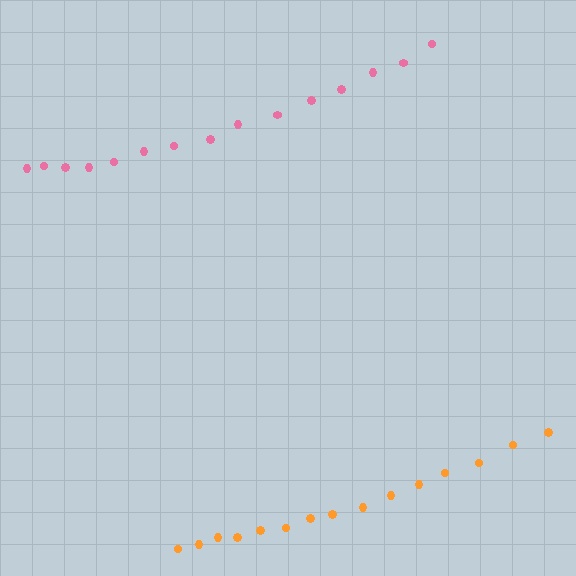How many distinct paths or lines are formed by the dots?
There are 2 distinct paths.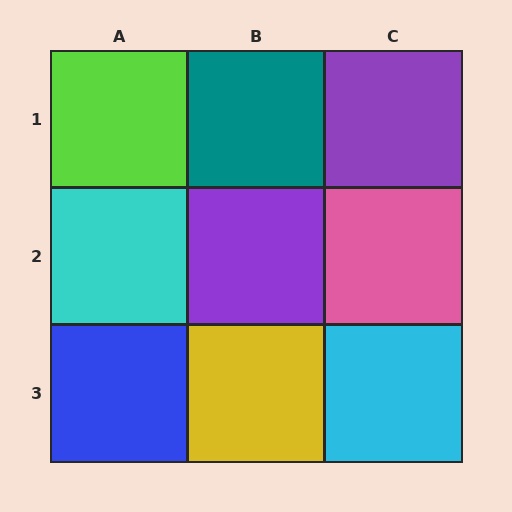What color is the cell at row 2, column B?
Purple.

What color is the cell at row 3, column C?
Cyan.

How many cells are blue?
1 cell is blue.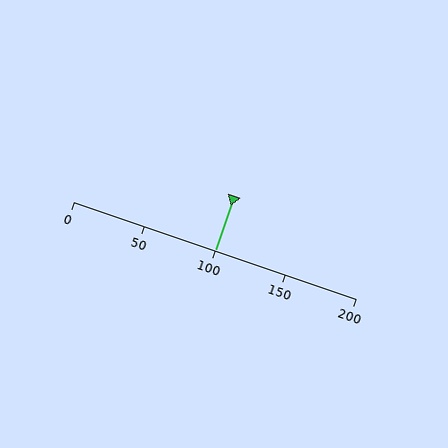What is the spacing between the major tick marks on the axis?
The major ticks are spaced 50 apart.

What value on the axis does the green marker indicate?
The marker indicates approximately 100.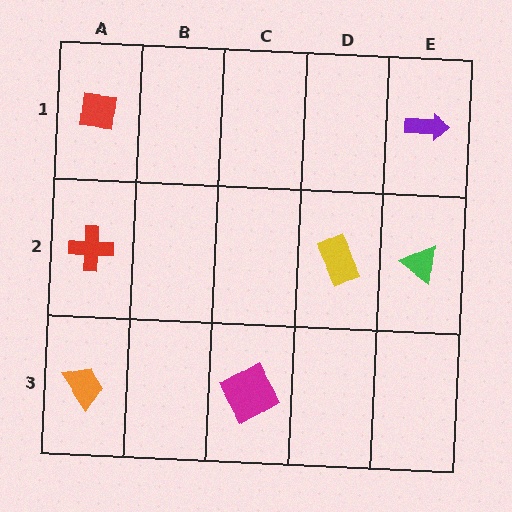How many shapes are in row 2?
3 shapes.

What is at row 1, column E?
A purple arrow.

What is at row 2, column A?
A red cross.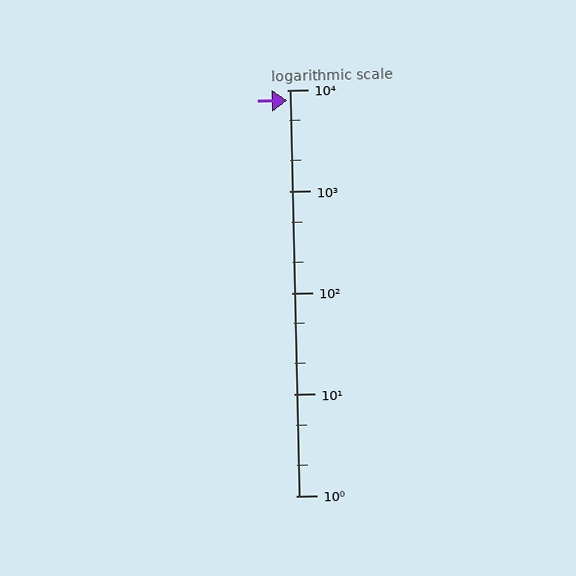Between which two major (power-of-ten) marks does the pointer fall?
The pointer is between 1000 and 10000.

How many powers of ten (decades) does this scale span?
The scale spans 4 decades, from 1 to 10000.